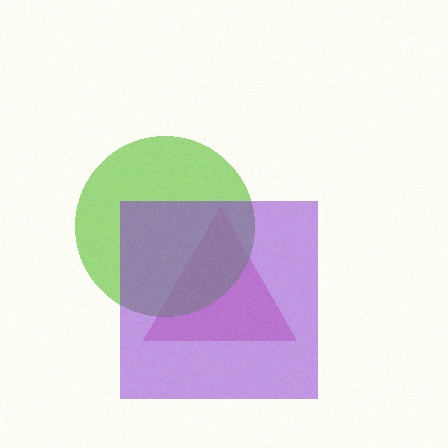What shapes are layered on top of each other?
The layered shapes are: a pink triangle, a lime circle, a purple square.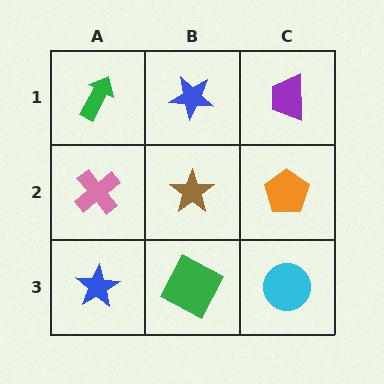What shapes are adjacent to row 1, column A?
A pink cross (row 2, column A), a blue star (row 1, column B).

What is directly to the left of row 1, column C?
A blue star.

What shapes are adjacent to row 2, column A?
A green arrow (row 1, column A), a blue star (row 3, column A), a brown star (row 2, column B).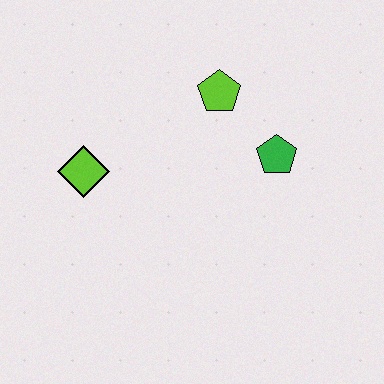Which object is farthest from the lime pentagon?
The lime diamond is farthest from the lime pentagon.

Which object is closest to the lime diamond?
The lime pentagon is closest to the lime diamond.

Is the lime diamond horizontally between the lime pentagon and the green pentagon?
No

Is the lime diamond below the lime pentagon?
Yes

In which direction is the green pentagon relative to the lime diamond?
The green pentagon is to the right of the lime diamond.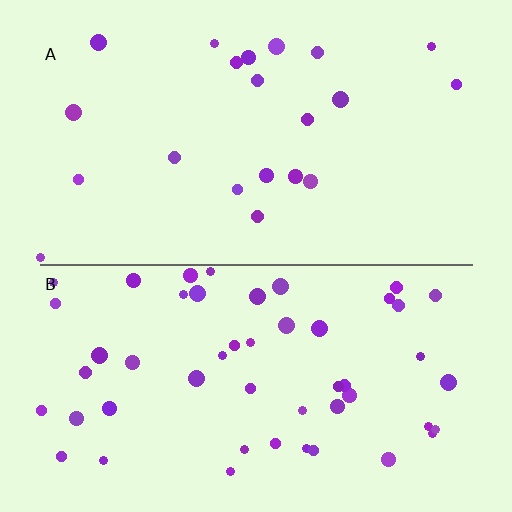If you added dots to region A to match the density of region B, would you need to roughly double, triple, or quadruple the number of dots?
Approximately double.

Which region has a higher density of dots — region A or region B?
B (the bottom).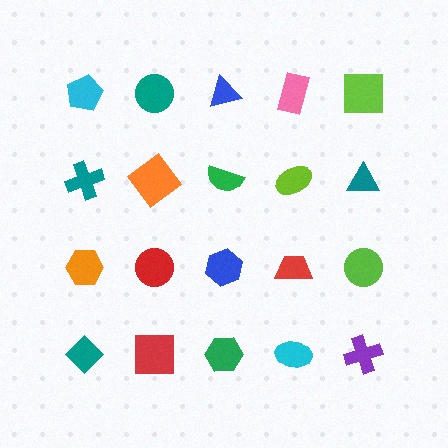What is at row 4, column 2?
A red square.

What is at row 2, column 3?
A green semicircle.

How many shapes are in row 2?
5 shapes.